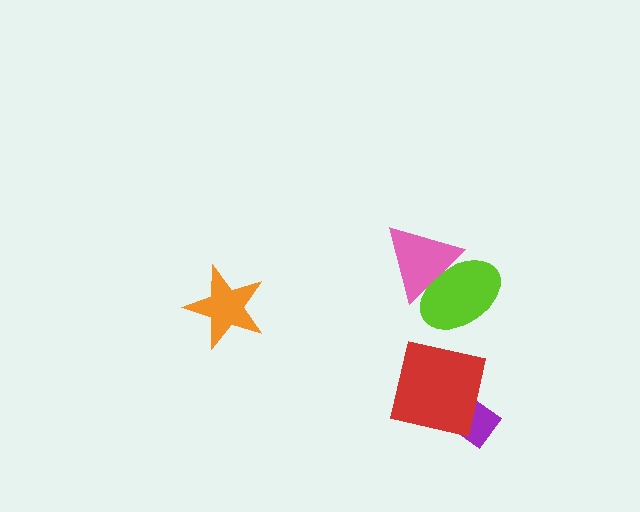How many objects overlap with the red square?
1 object overlaps with the red square.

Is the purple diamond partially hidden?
Yes, it is partially covered by another shape.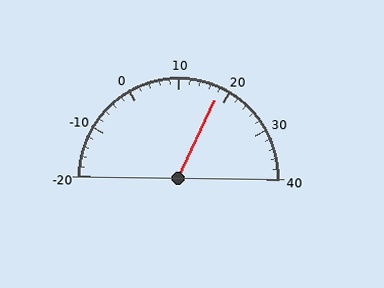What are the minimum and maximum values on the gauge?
The gauge ranges from -20 to 40.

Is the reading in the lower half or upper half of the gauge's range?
The reading is in the upper half of the range (-20 to 40).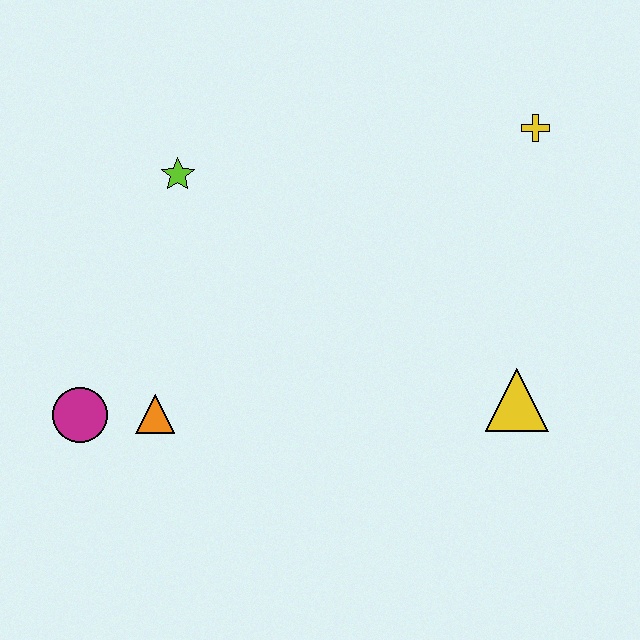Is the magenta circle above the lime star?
No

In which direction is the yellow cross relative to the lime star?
The yellow cross is to the right of the lime star.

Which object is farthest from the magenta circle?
The yellow cross is farthest from the magenta circle.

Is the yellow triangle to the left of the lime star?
No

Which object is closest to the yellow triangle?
The yellow cross is closest to the yellow triangle.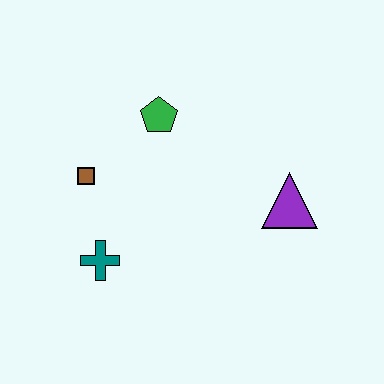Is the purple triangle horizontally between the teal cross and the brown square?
No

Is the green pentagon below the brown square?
No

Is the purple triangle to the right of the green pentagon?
Yes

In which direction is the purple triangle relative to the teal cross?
The purple triangle is to the right of the teal cross.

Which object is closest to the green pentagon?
The brown square is closest to the green pentagon.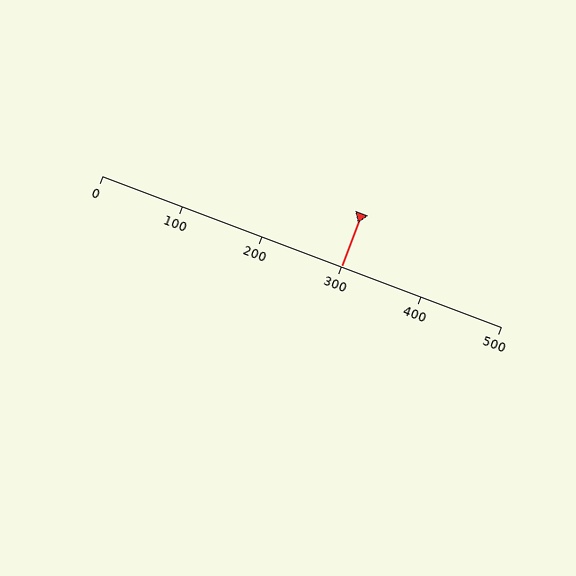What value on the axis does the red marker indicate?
The marker indicates approximately 300.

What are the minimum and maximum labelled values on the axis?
The axis runs from 0 to 500.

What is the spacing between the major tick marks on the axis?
The major ticks are spaced 100 apart.